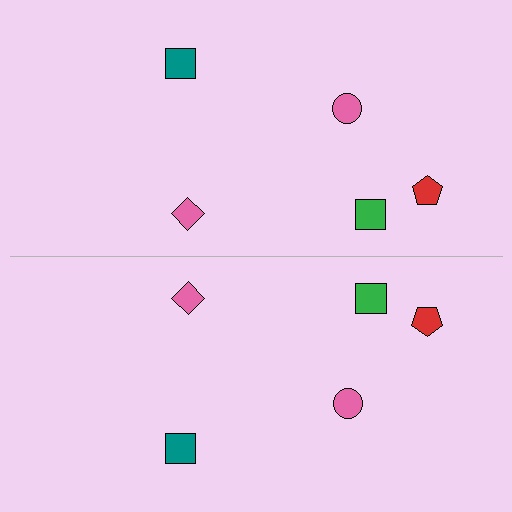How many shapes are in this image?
There are 10 shapes in this image.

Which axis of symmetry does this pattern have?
The pattern has a horizontal axis of symmetry running through the center of the image.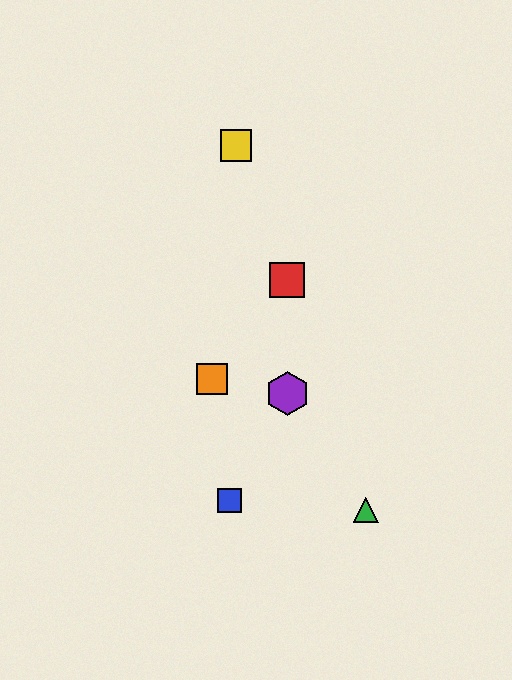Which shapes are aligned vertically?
The red square, the purple hexagon are aligned vertically.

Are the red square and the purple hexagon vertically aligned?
Yes, both are at x≈287.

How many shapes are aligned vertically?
2 shapes (the red square, the purple hexagon) are aligned vertically.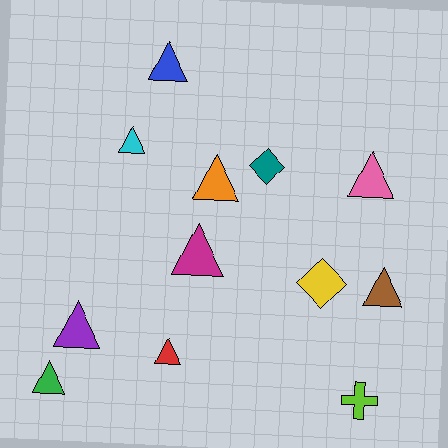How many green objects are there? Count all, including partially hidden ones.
There is 1 green object.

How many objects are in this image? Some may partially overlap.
There are 12 objects.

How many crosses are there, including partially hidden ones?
There is 1 cross.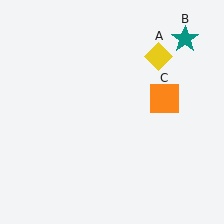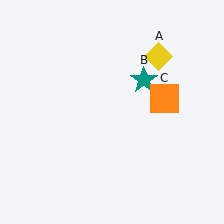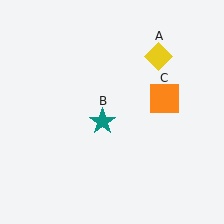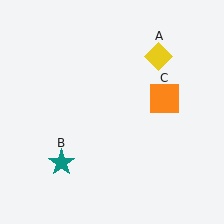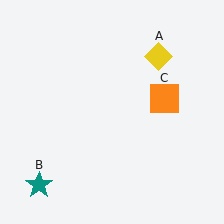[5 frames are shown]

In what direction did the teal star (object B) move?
The teal star (object B) moved down and to the left.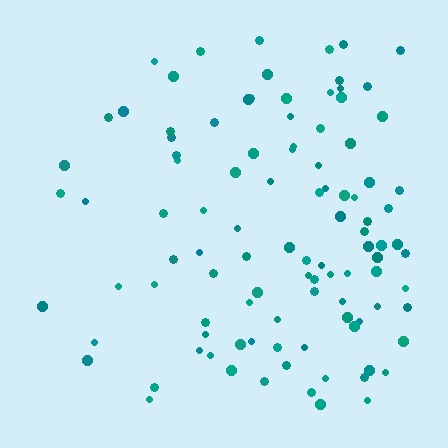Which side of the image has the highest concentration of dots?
The right.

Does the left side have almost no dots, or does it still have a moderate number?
Still a moderate number, just noticeably fewer than the right.